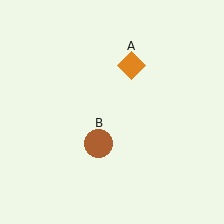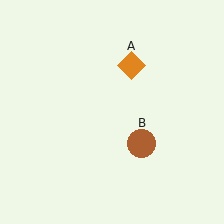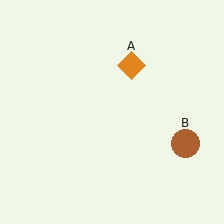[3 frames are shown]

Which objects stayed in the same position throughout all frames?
Orange diamond (object A) remained stationary.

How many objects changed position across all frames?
1 object changed position: brown circle (object B).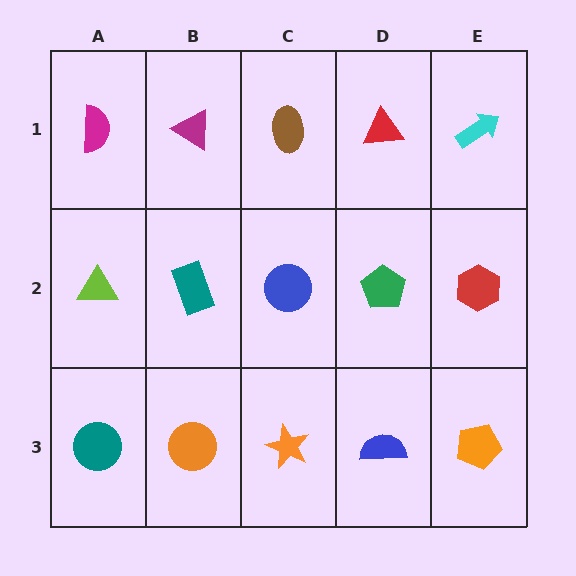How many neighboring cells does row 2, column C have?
4.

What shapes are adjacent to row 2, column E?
A cyan arrow (row 1, column E), an orange pentagon (row 3, column E), a green pentagon (row 2, column D).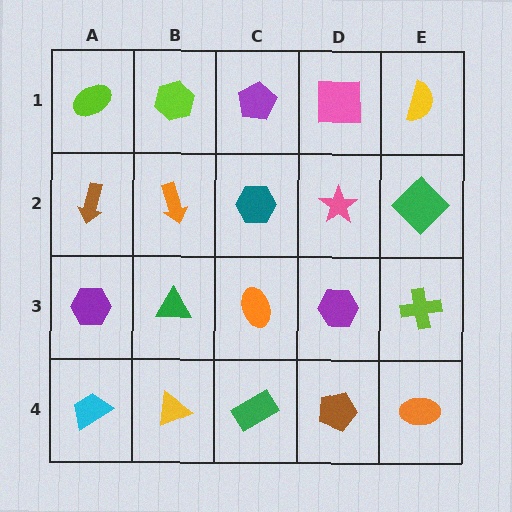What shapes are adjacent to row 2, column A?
A lime ellipse (row 1, column A), a purple hexagon (row 3, column A), an orange arrow (row 2, column B).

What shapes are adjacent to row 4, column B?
A green triangle (row 3, column B), a cyan trapezoid (row 4, column A), a green rectangle (row 4, column C).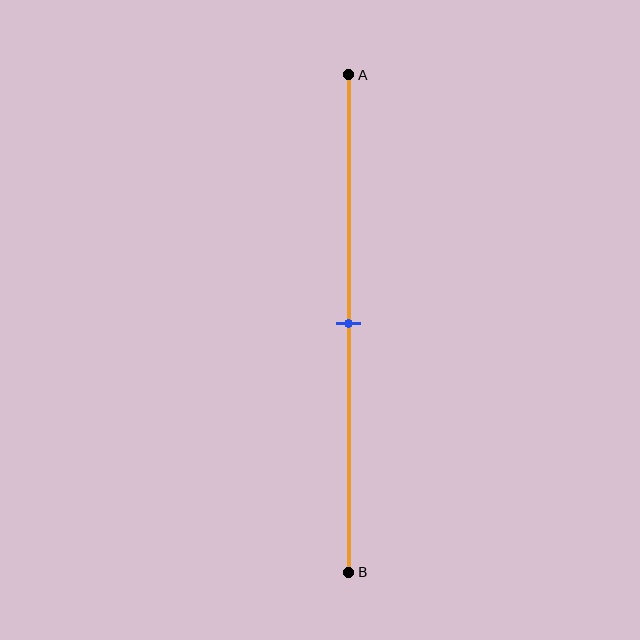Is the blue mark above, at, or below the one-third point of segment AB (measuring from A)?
The blue mark is below the one-third point of segment AB.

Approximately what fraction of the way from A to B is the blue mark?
The blue mark is approximately 50% of the way from A to B.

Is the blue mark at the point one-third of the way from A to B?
No, the mark is at about 50% from A, not at the 33% one-third point.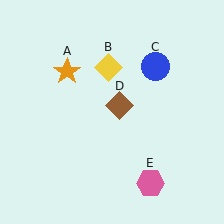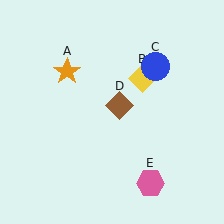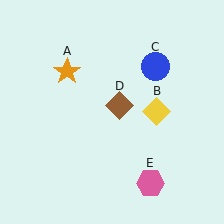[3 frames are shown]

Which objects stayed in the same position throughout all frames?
Orange star (object A) and blue circle (object C) and brown diamond (object D) and pink hexagon (object E) remained stationary.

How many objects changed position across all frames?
1 object changed position: yellow diamond (object B).